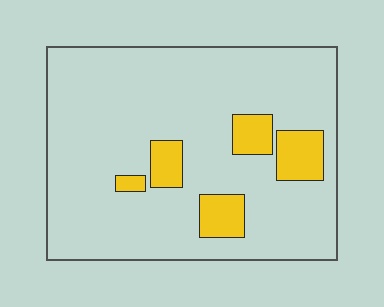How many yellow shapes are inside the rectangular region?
5.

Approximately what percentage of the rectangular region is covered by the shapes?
Approximately 15%.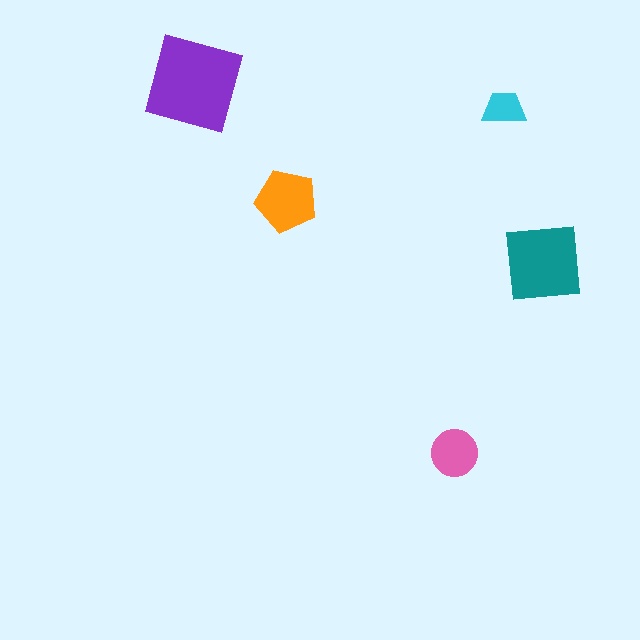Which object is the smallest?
The cyan trapezoid.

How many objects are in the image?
There are 5 objects in the image.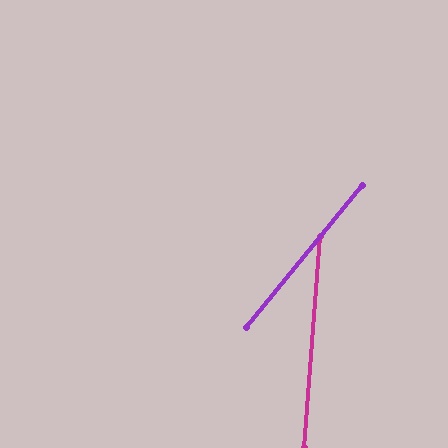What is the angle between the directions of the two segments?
Approximately 35 degrees.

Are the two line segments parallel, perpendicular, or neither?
Neither parallel nor perpendicular — they differ by about 35°.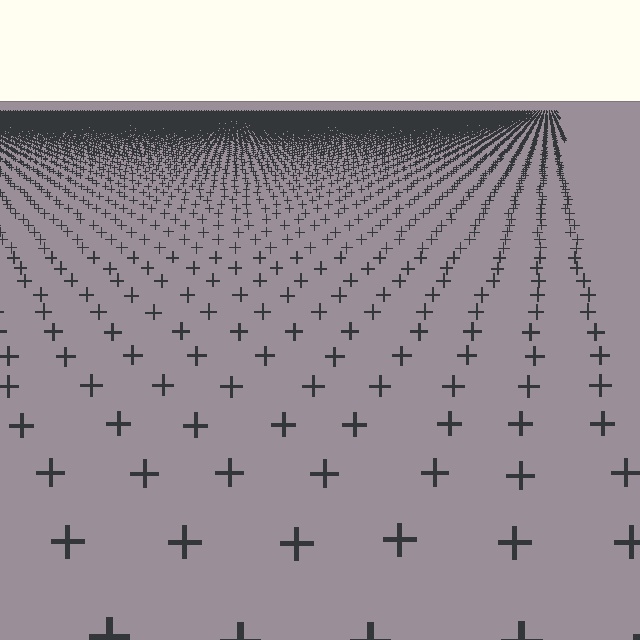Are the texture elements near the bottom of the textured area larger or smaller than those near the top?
Larger. Near the bottom, elements are closer to the viewer and appear at a bigger on-screen size.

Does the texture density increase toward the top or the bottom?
Density increases toward the top.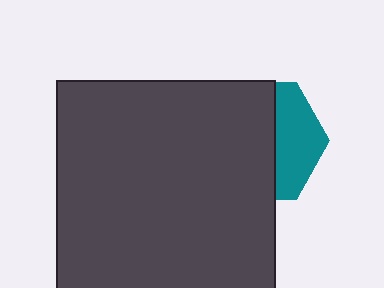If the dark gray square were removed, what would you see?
You would see the complete teal hexagon.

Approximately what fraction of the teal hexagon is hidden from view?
Roughly 63% of the teal hexagon is hidden behind the dark gray square.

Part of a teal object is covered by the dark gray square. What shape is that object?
It is a hexagon.